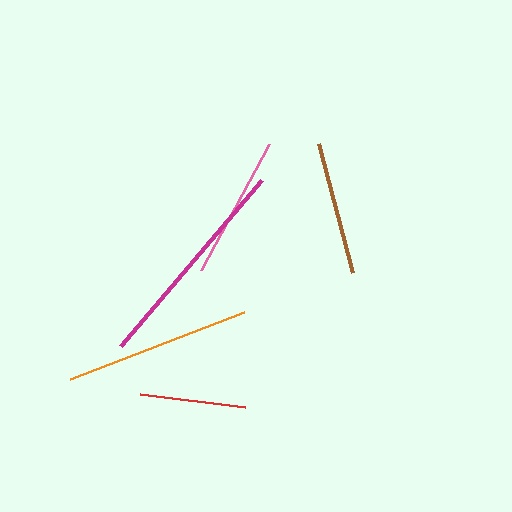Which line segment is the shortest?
The red line is the shortest at approximately 106 pixels.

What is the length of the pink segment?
The pink segment is approximately 143 pixels long.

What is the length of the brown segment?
The brown segment is approximately 134 pixels long.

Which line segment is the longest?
The magenta line is the longest at approximately 218 pixels.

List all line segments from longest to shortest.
From longest to shortest: magenta, orange, pink, brown, red.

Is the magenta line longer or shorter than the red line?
The magenta line is longer than the red line.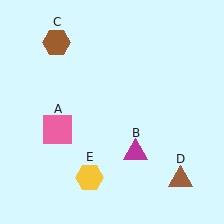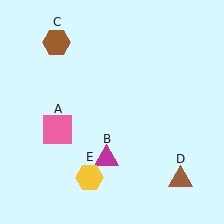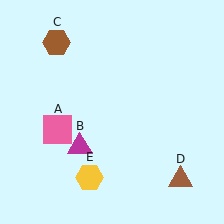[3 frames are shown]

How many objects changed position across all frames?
1 object changed position: magenta triangle (object B).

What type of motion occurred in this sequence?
The magenta triangle (object B) rotated clockwise around the center of the scene.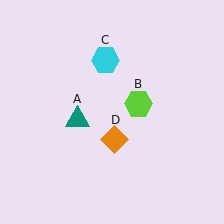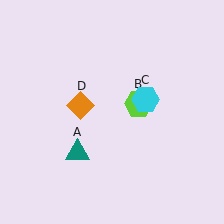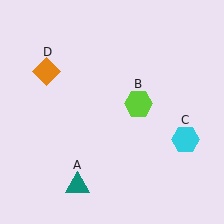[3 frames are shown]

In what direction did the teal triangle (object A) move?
The teal triangle (object A) moved down.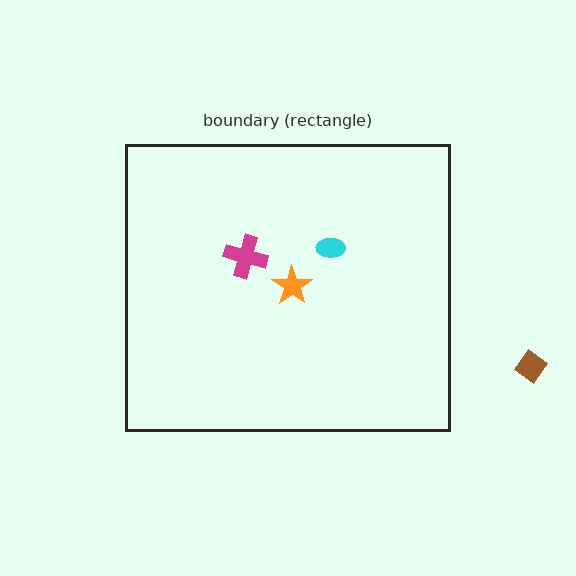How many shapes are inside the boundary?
3 inside, 1 outside.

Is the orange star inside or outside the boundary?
Inside.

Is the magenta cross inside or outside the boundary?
Inside.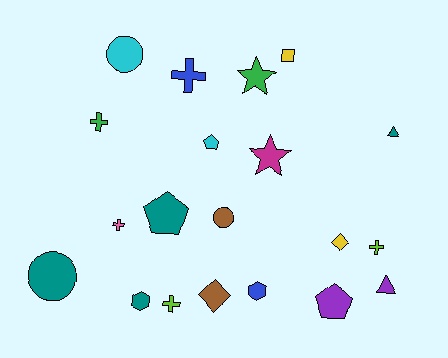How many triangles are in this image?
There are 2 triangles.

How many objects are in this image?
There are 20 objects.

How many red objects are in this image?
There are no red objects.